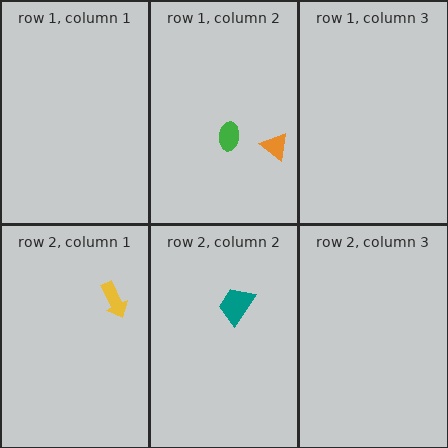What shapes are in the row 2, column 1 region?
The yellow arrow.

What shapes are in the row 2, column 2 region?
The teal trapezoid.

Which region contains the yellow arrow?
The row 2, column 1 region.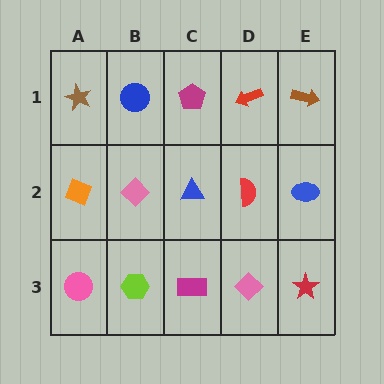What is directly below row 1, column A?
An orange diamond.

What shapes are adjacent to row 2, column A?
A brown star (row 1, column A), a pink circle (row 3, column A), a pink diamond (row 2, column B).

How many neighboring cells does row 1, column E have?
2.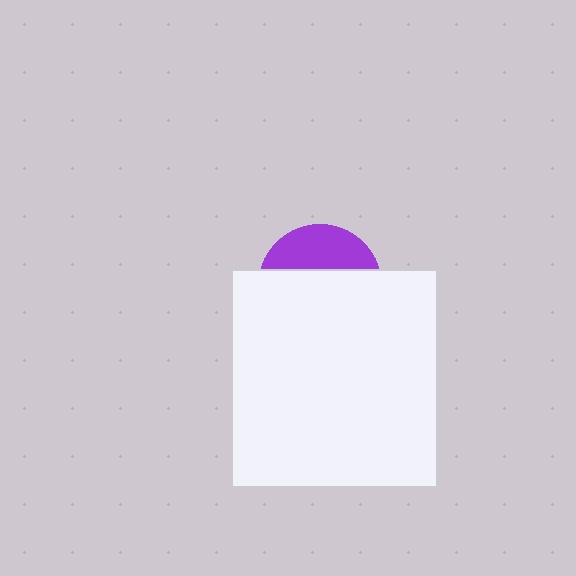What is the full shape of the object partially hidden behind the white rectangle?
The partially hidden object is a purple circle.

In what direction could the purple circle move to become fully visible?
The purple circle could move up. That would shift it out from behind the white rectangle entirely.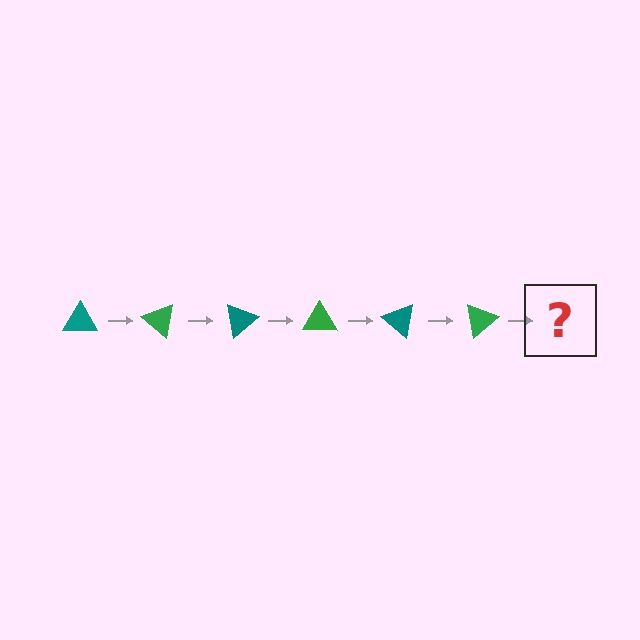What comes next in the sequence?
The next element should be a teal triangle, rotated 240 degrees from the start.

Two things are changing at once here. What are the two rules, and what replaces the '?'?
The two rules are that it rotates 40 degrees each step and the color cycles through teal and green. The '?' should be a teal triangle, rotated 240 degrees from the start.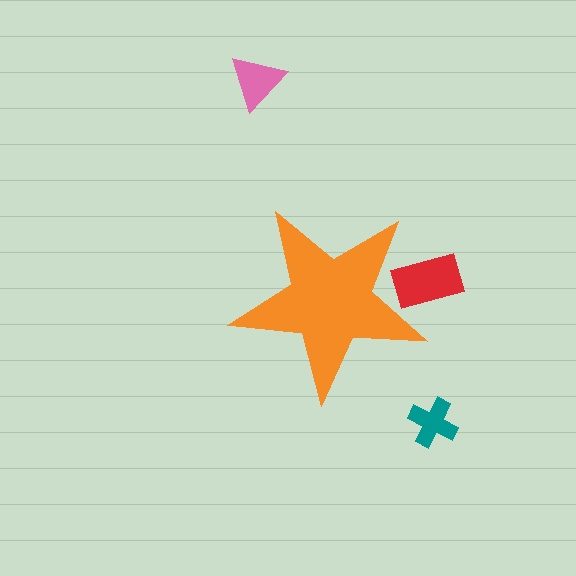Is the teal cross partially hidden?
No, the teal cross is fully visible.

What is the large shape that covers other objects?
An orange star.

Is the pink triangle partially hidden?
No, the pink triangle is fully visible.